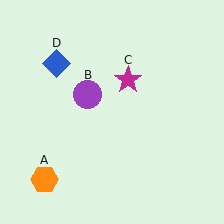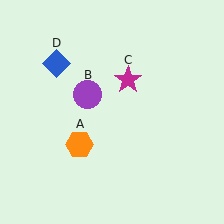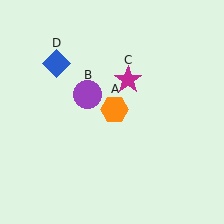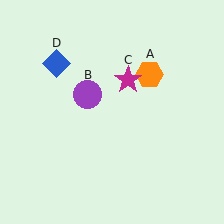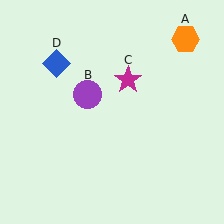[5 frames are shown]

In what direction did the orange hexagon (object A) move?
The orange hexagon (object A) moved up and to the right.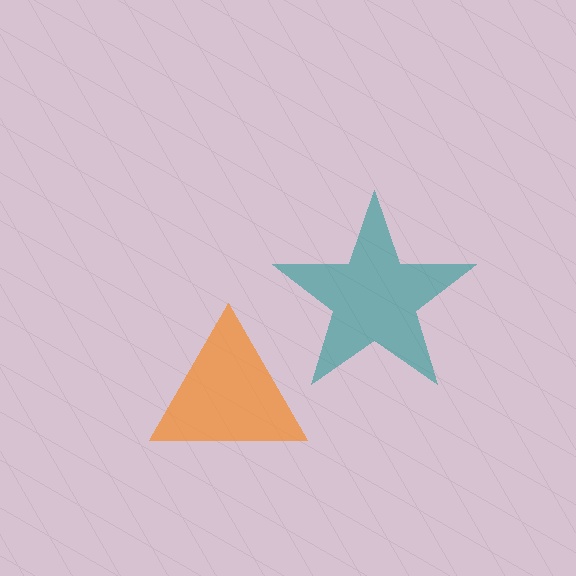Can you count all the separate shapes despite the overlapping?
Yes, there are 2 separate shapes.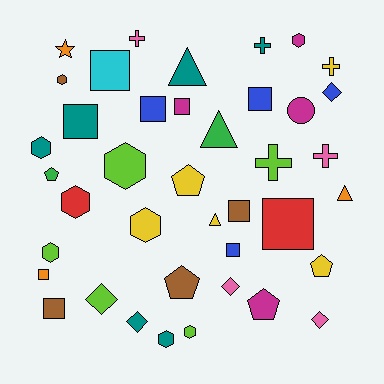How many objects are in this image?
There are 40 objects.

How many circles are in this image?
There is 1 circle.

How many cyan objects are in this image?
There is 1 cyan object.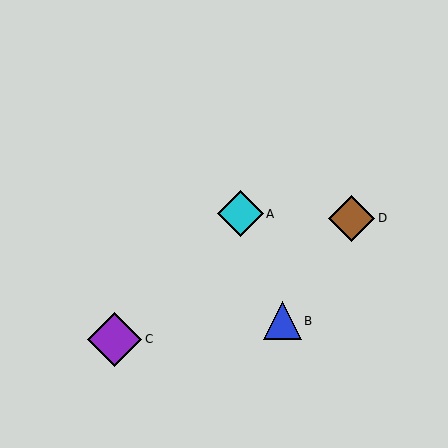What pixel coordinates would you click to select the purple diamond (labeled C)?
Click at (115, 339) to select the purple diamond C.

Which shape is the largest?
The purple diamond (labeled C) is the largest.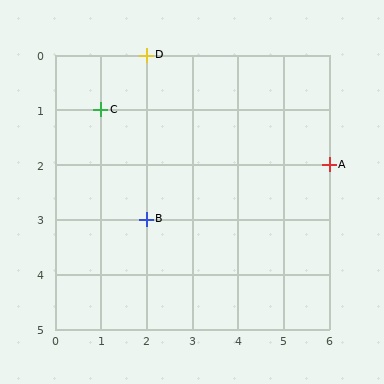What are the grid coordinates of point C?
Point C is at grid coordinates (1, 1).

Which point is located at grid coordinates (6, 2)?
Point A is at (6, 2).